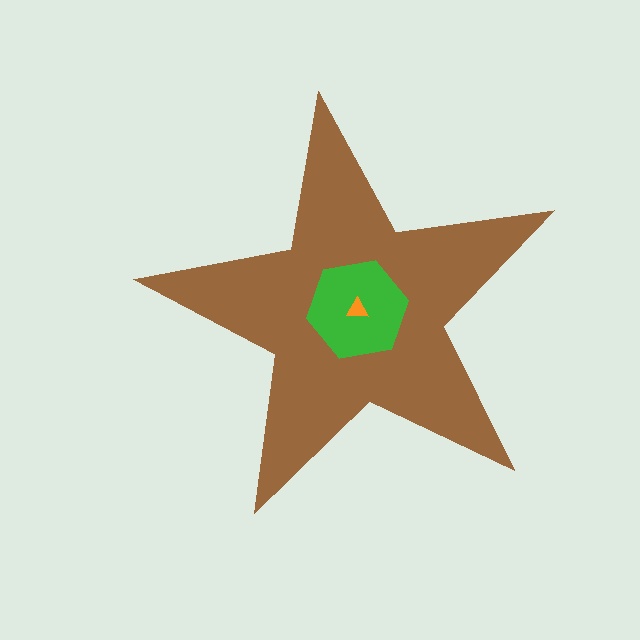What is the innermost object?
The orange triangle.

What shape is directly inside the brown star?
The green hexagon.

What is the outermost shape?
The brown star.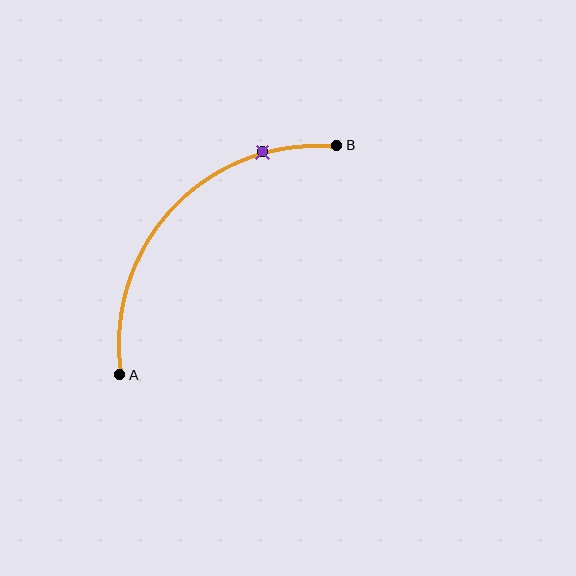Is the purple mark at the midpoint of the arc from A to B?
No. The purple mark lies on the arc but is closer to endpoint B. The arc midpoint would be at the point on the curve equidistant along the arc from both A and B.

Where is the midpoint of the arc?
The arc midpoint is the point on the curve farthest from the straight line joining A and B. It sits above and to the left of that line.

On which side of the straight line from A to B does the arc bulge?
The arc bulges above and to the left of the straight line connecting A and B.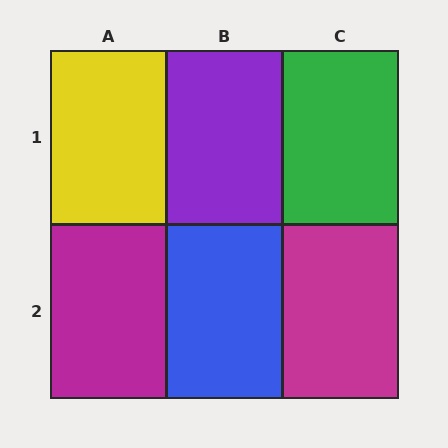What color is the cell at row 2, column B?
Blue.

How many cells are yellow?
1 cell is yellow.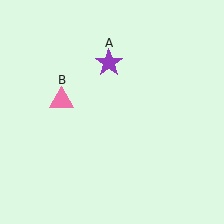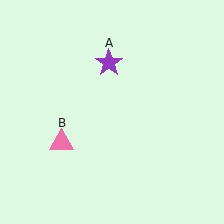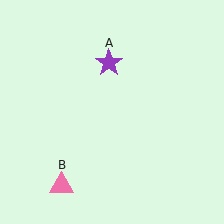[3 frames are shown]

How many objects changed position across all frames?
1 object changed position: pink triangle (object B).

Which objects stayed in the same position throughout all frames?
Purple star (object A) remained stationary.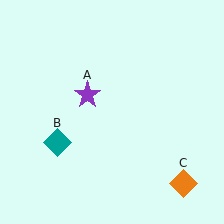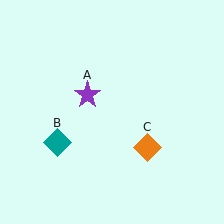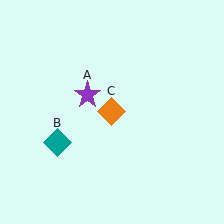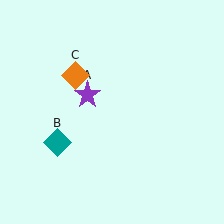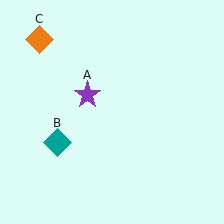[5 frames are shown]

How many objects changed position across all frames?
1 object changed position: orange diamond (object C).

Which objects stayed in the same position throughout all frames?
Purple star (object A) and teal diamond (object B) remained stationary.